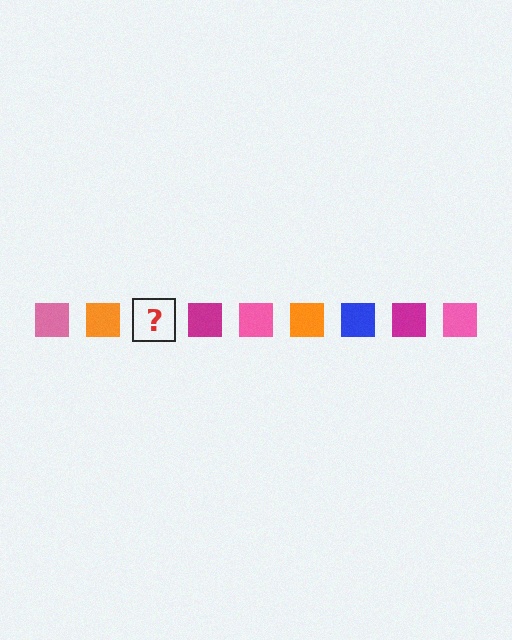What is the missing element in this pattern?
The missing element is a blue square.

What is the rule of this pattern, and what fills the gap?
The rule is that the pattern cycles through pink, orange, blue, magenta squares. The gap should be filled with a blue square.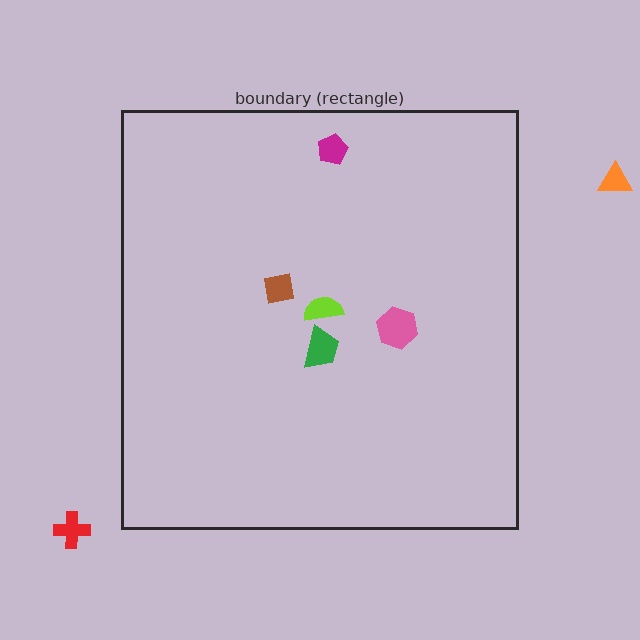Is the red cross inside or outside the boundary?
Outside.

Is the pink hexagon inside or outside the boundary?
Inside.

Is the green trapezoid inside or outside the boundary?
Inside.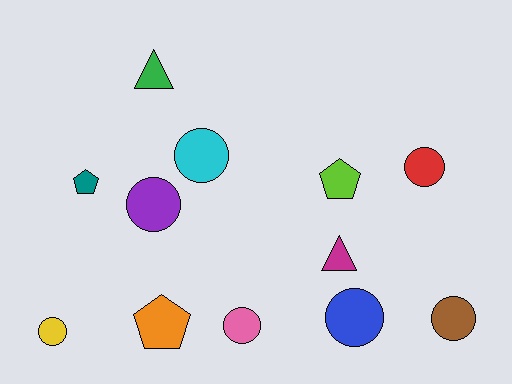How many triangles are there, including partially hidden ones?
There are 2 triangles.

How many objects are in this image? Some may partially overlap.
There are 12 objects.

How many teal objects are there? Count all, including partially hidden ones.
There is 1 teal object.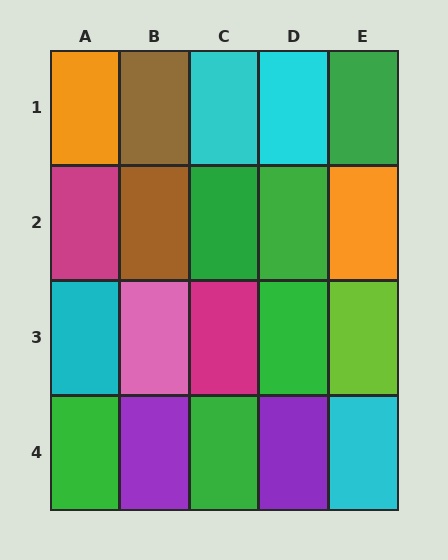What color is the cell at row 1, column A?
Orange.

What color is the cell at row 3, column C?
Magenta.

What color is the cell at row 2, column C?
Green.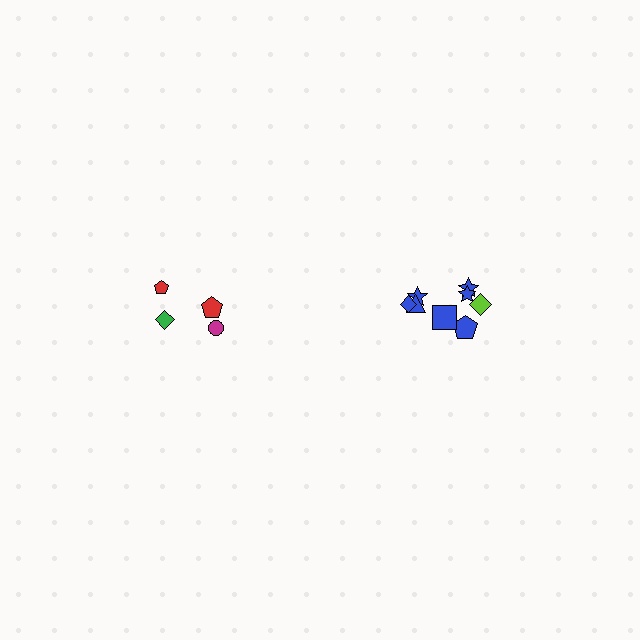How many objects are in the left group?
There are 4 objects.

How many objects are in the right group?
There are 8 objects.